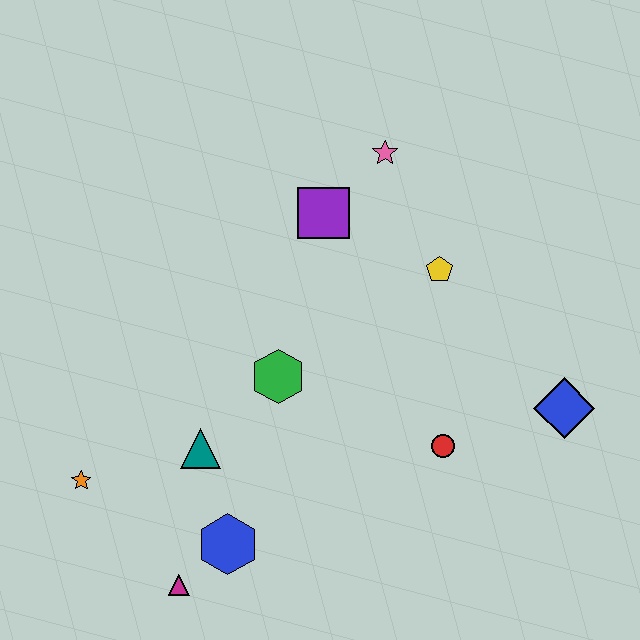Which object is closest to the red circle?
The blue diamond is closest to the red circle.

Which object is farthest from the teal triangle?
The blue diamond is farthest from the teal triangle.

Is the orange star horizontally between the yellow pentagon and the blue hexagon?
No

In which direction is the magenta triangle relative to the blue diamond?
The magenta triangle is to the left of the blue diamond.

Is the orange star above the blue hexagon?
Yes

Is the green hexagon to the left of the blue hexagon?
No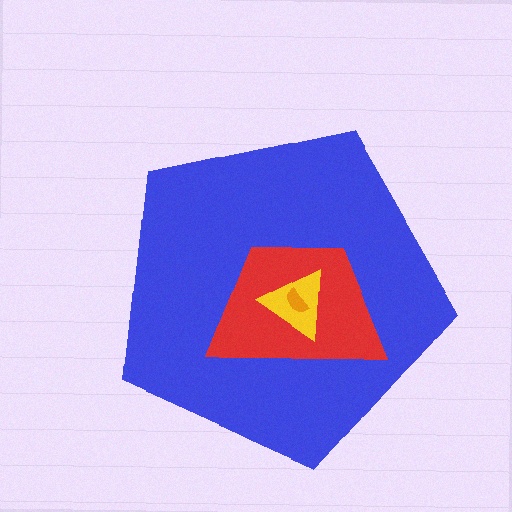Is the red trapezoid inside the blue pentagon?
Yes.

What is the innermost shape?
The orange semicircle.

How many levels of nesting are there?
4.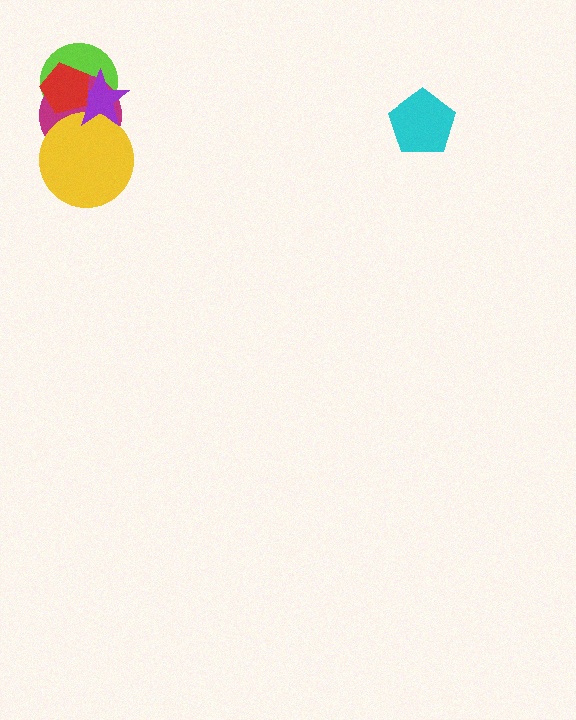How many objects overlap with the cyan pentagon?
0 objects overlap with the cyan pentagon.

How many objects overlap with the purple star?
4 objects overlap with the purple star.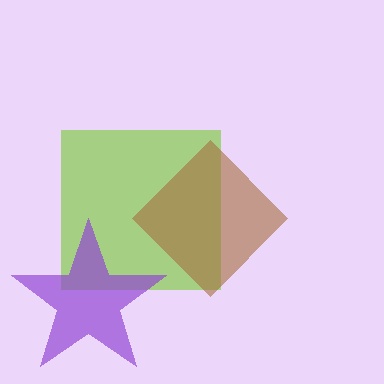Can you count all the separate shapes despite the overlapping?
Yes, there are 3 separate shapes.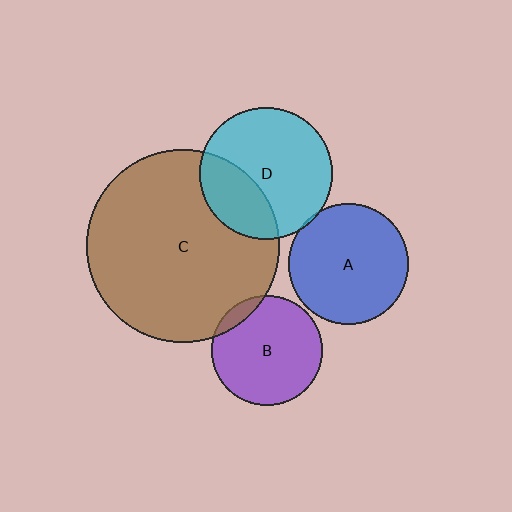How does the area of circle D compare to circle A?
Approximately 1.2 times.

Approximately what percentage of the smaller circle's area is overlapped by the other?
Approximately 30%.